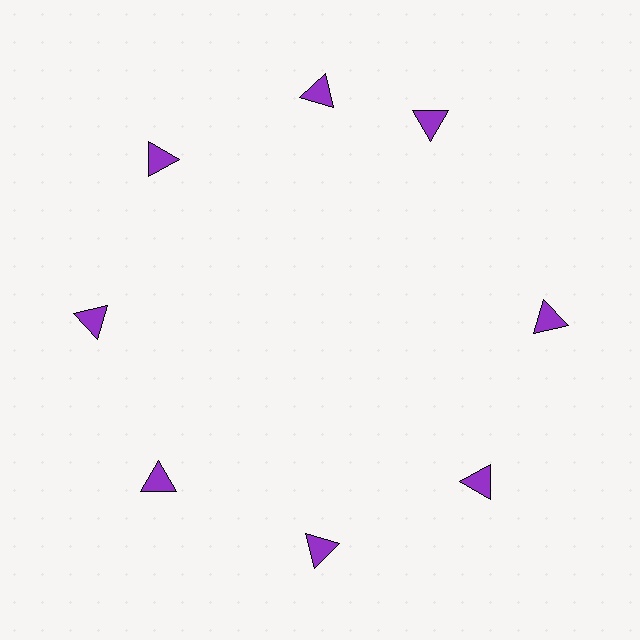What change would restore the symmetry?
The symmetry would be restored by rotating it back into even spacing with its neighbors so that all 8 triangles sit at equal angles and equal distance from the center.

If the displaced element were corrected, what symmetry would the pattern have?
It would have 8-fold rotational symmetry — the pattern would map onto itself every 45 degrees.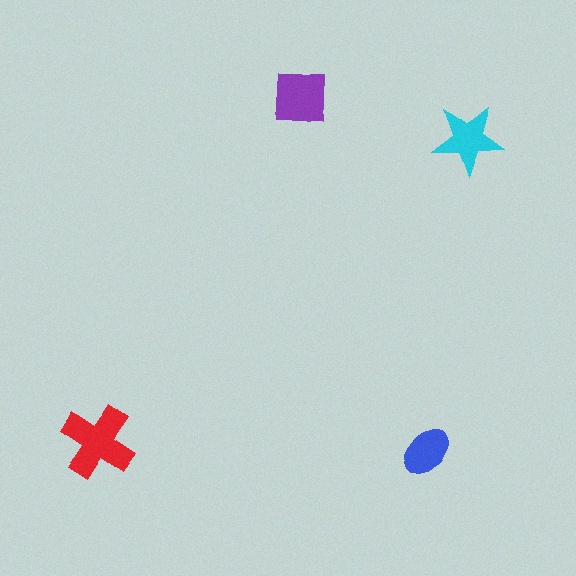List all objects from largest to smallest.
The red cross, the purple square, the cyan star, the blue ellipse.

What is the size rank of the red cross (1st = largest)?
1st.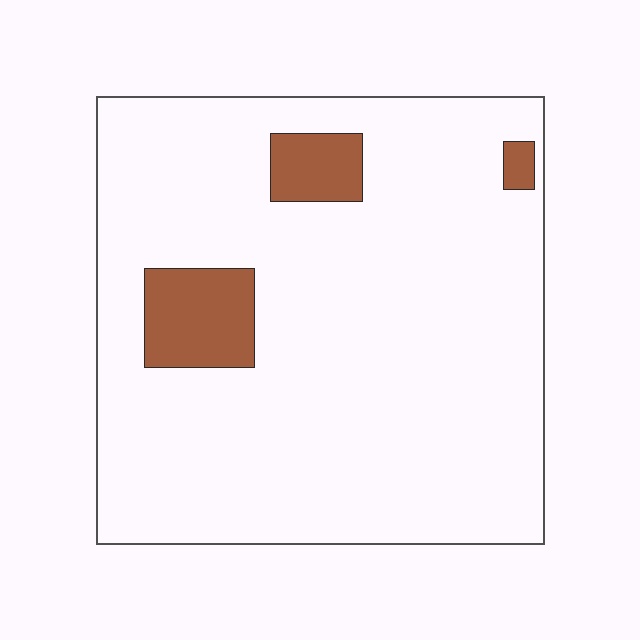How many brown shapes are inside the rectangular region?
3.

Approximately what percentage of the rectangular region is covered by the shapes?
Approximately 10%.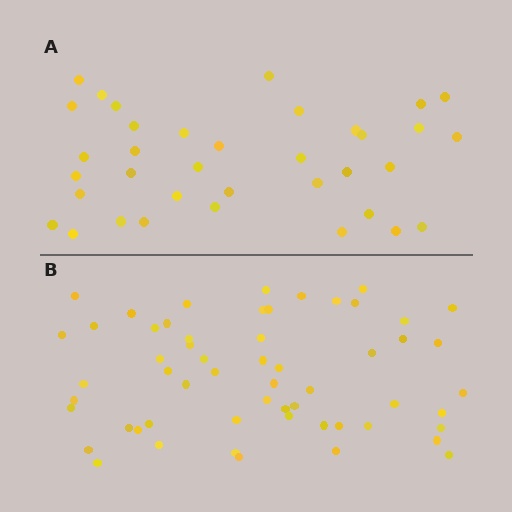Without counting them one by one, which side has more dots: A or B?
Region B (the bottom region) has more dots.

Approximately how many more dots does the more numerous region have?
Region B has approximately 20 more dots than region A.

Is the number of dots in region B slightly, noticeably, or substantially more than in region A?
Region B has substantially more. The ratio is roughly 1.6 to 1.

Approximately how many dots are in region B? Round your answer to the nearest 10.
About 60 dots. (The exact count is 57, which rounds to 60.)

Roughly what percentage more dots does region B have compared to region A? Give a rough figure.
About 60% more.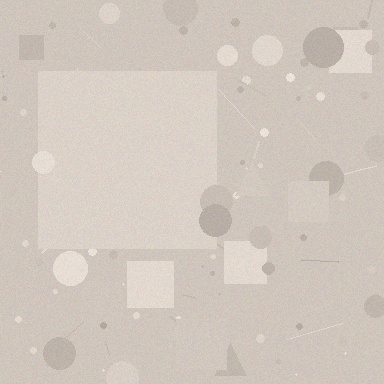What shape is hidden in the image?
A square is hidden in the image.